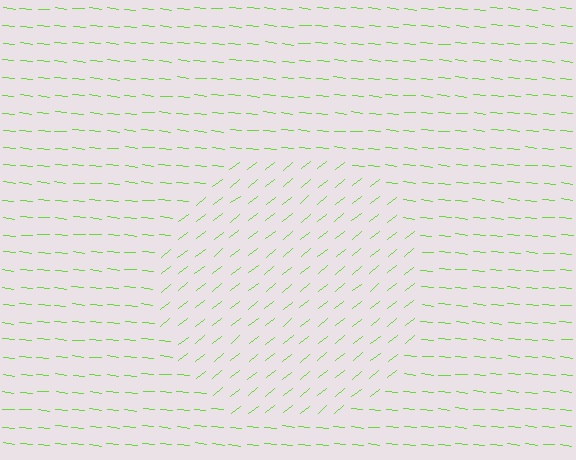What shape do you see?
I see a circle.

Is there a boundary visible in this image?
Yes, there is a texture boundary formed by a change in line orientation.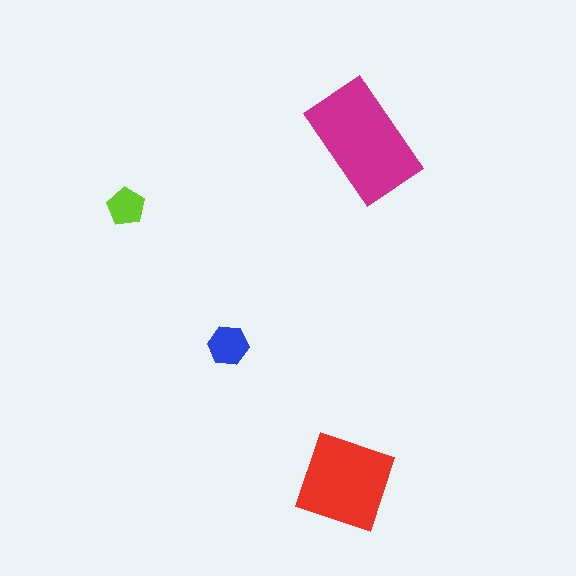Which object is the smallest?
The lime pentagon.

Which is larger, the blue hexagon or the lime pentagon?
The blue hexagon.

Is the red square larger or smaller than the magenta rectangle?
Smaller.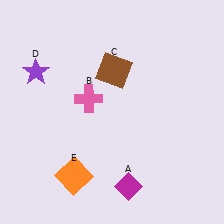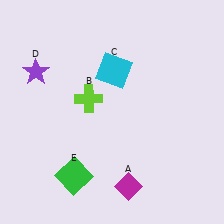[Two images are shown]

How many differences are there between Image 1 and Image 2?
There are 3 differences between the two images.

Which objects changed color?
B changed from pink to lime. C changed from brown to cyan. E changed from orange to green.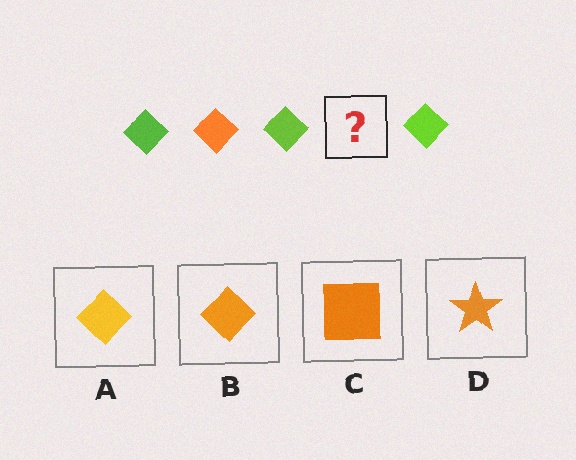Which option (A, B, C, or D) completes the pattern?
B.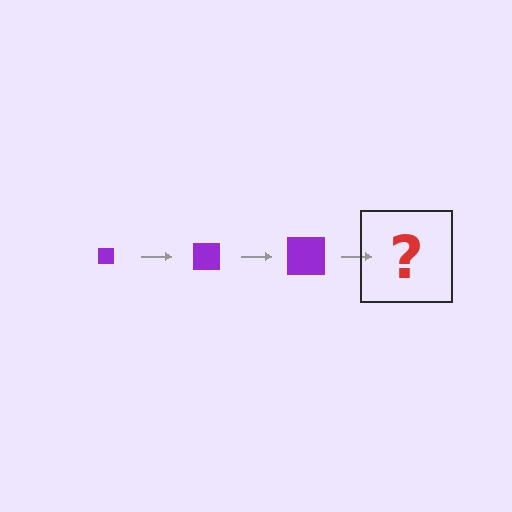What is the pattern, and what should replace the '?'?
The pattern is that the square gets progressively larger each step. The '?' should be a purple square, larger than the previous one.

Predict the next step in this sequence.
The next step is a purple square, larger than the previous one.